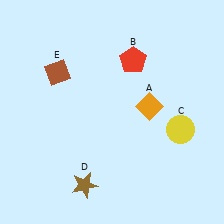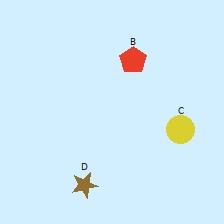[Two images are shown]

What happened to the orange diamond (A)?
The orange diamond (A) was removed in Image 2. It was in the top-right area of Image 1.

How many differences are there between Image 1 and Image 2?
There are 2 differences between the two images.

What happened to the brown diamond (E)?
The brown diamond (E) was removed in Image 2. It was in the top-left area of Image 1.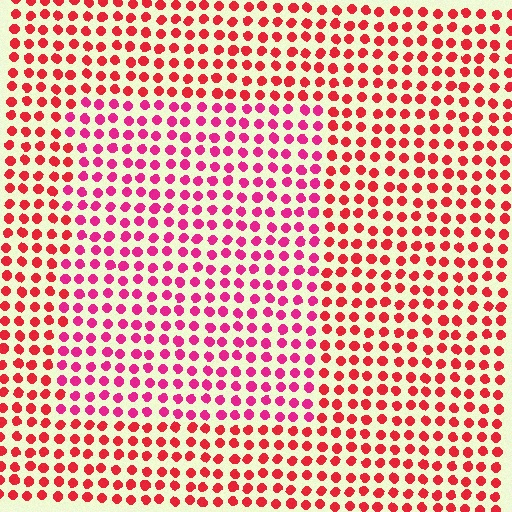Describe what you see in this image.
The image is filled with small red elements in a uniform arrangement. A rectangle-shaped region is visible where the elements are tinted to a slightly different hue, forming a subtle color boundary.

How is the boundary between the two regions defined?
The boundary is defined purely by a slight shift in hue (about 28 degrees). Spacing, size, and orientation are identical on both sides.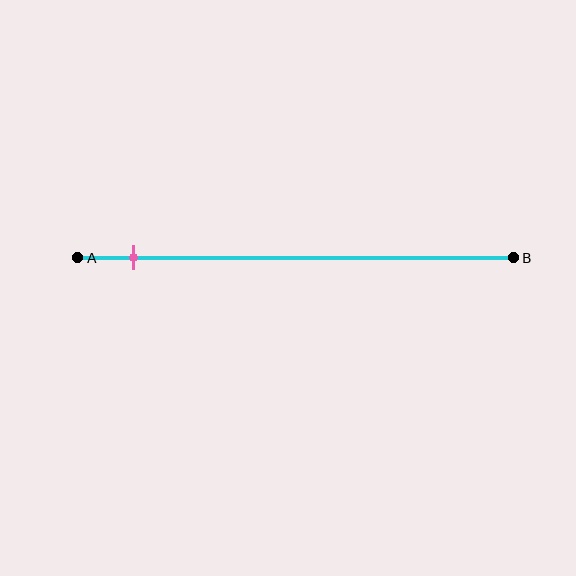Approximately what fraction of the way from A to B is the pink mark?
The pink mark is approximately 15% of the way from A to B.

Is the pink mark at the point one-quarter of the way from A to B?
No, the mark is at about 15% from A, not at the 25% one-quarter point.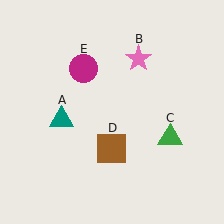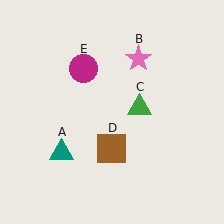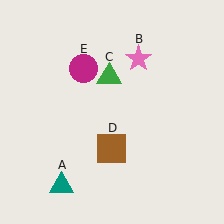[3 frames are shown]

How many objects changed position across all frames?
2 objects changed position: teal triangle (object A), green triangle (object C).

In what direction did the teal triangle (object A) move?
The teal triangle (object A) moved down.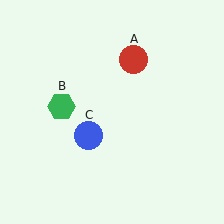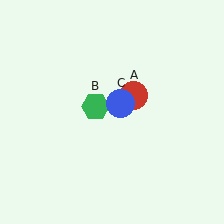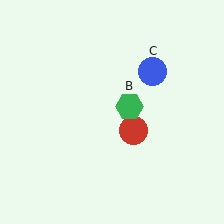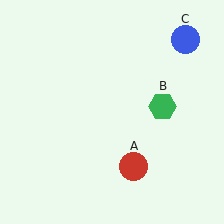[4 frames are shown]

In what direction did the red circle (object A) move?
The red circle (object A) moved down.